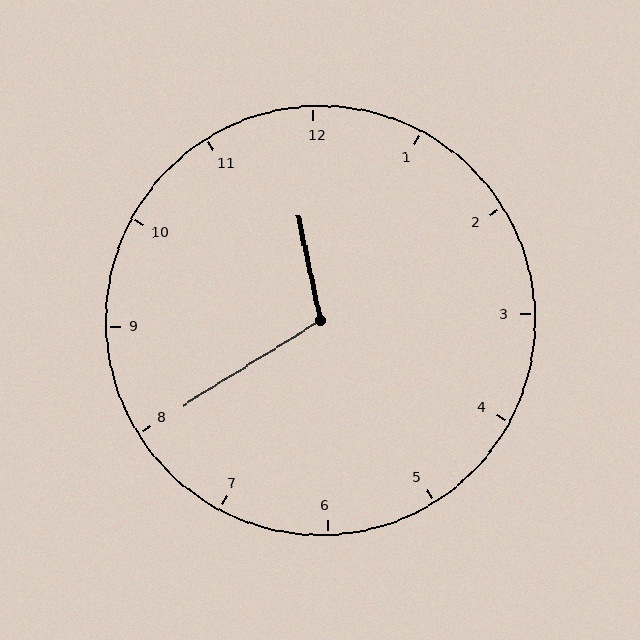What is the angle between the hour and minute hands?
Approximately 110 degrees.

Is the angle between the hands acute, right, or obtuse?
It is obtuse.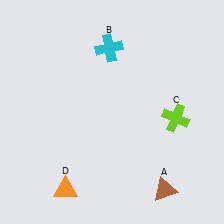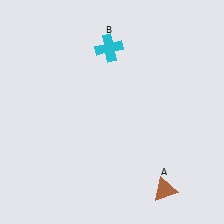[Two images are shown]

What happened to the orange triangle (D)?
The orange triangle (D) was removed in Image 2. It was in the bottom-left area of Image 1.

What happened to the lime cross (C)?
The lime cross (C) was removed in Image 2. It was in the bottom-right area of Image 1.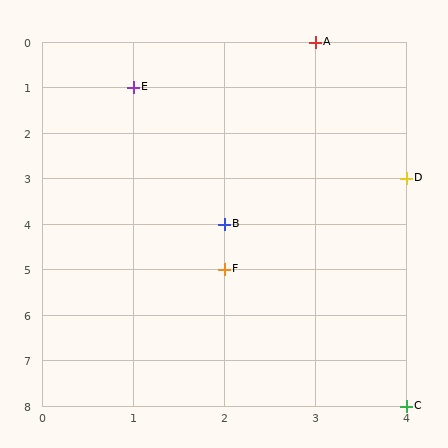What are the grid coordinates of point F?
Point F is at grid coordinates (2, 5).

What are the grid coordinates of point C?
Point C is at grid coordinates (4, 8).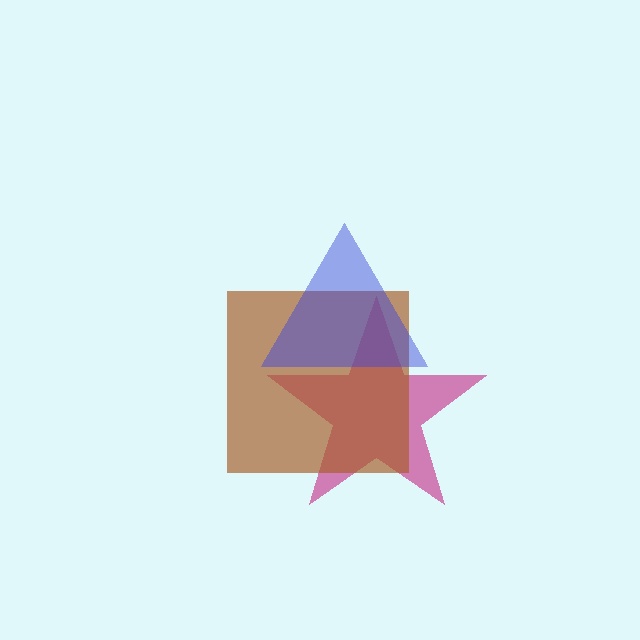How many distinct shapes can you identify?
There are 3 distinct shapes: a magenta star, a brown square, a blue triangle.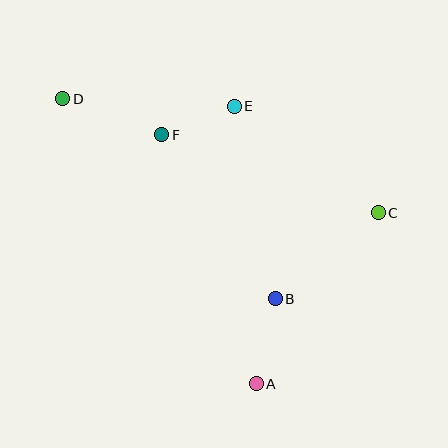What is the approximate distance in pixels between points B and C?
The distance between B and C is approximately 134 pixels.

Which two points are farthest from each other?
Points A and D are farthest from each other.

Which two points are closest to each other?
Points E and F are closest to each other.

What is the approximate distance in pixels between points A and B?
The distance between A and B is approximately 87 pixels.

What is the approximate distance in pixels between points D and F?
The distance between D and F is approximately 105 pixels.